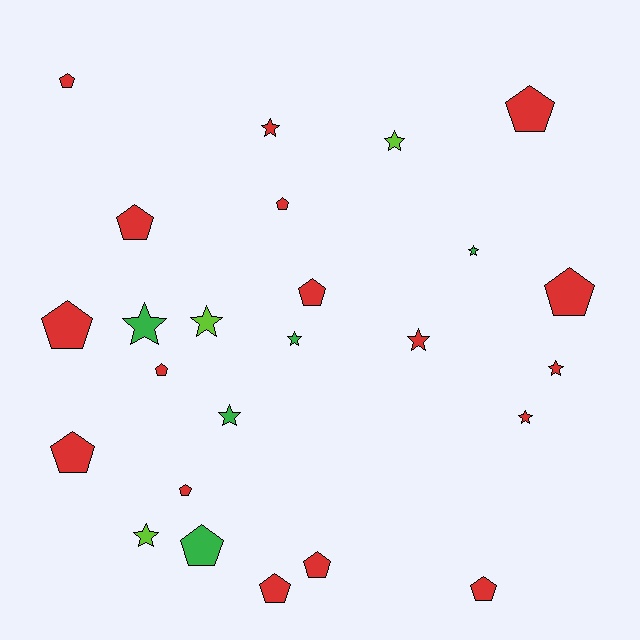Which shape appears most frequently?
Pentagon, with 14 objects.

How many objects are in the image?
There are 25 objects.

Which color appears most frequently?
Red, with 17 objects.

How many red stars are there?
There are 4 red stars.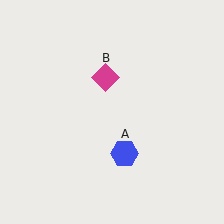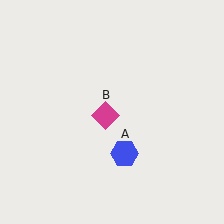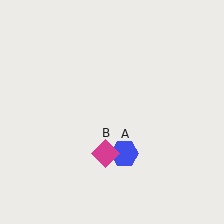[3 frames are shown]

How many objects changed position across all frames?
1 object changed position: magenta diamond (object B).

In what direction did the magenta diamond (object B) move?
The magenta diamond (object B) moved down.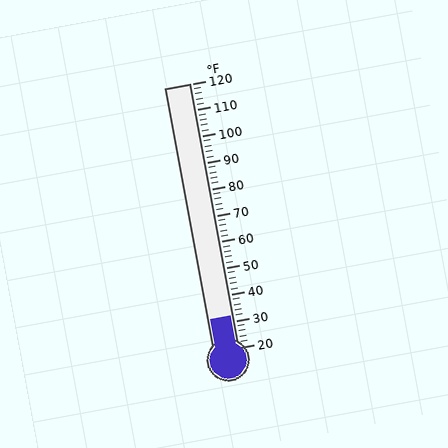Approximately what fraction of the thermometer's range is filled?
The thermometer is filled to approximately 10% of its range.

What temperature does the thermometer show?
The thermometer shows approximately 32°F.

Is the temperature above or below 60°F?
The temperature is below 60°F.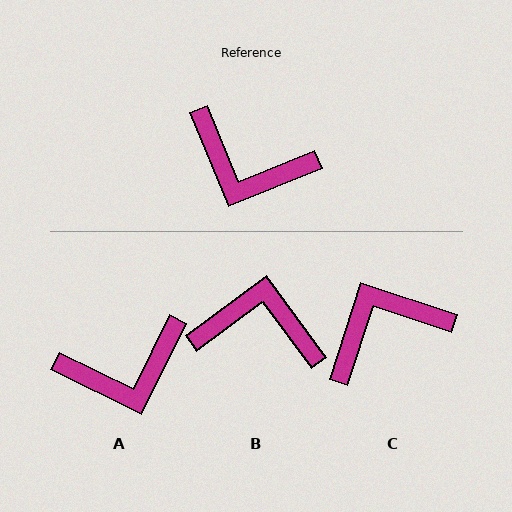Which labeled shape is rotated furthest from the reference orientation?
B, about 166 degrees away.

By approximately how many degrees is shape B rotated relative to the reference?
Approximately 166 degrees clockwise.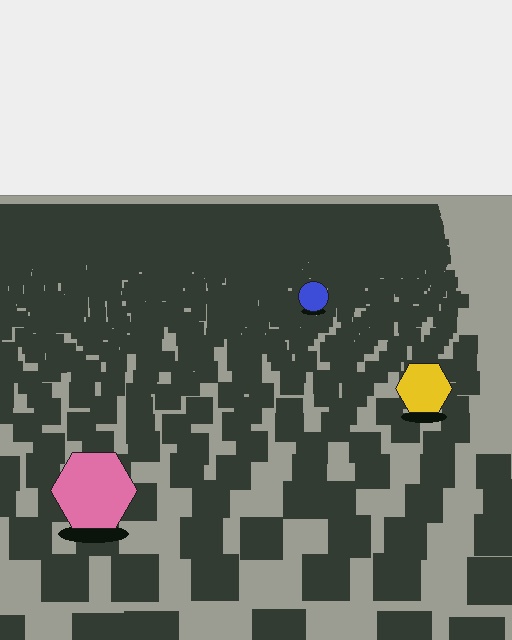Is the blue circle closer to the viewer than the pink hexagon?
No. The pink hexagon is closer — you can tell from the texture gradient: the ground texture is coarser near it.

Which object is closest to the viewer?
The pink hexagon is closest. The texture marks near it are larger and more spread out.